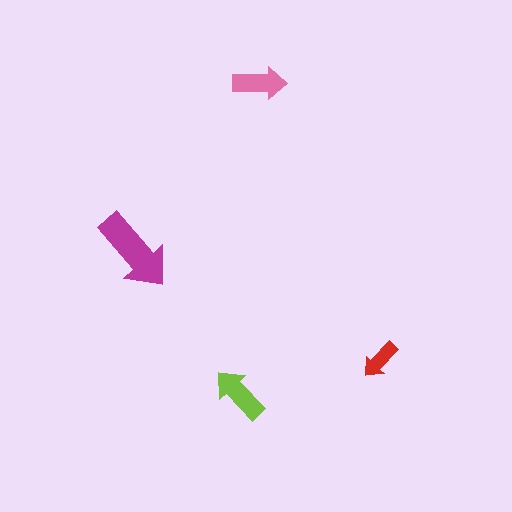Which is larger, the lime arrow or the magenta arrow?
The magenta one.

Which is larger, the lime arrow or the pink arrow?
The lime one.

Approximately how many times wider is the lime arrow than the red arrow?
About 1.5 times wider.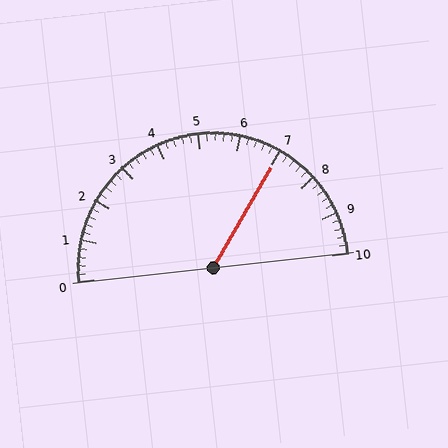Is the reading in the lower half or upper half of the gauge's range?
The reading is in the upper half of the range (0 to 10).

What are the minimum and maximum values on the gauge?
The gauge ranges from 0 to 10.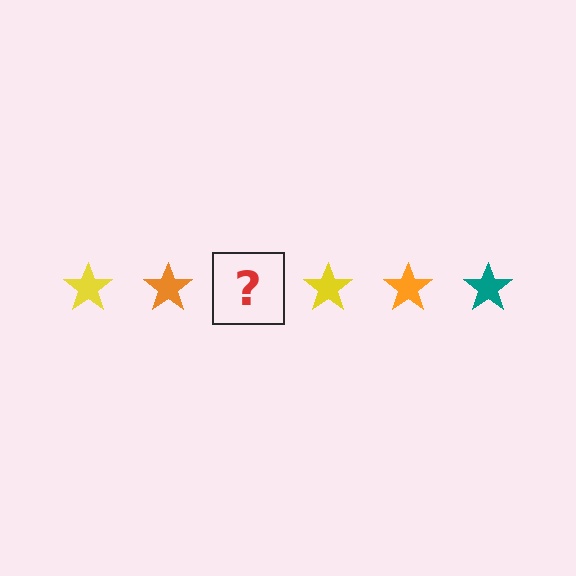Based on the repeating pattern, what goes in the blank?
The blank should be a teal star.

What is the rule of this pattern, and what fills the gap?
The rule is that the pattern cycles through yellow, orange, teal stars. The gap should be filled with a teal star.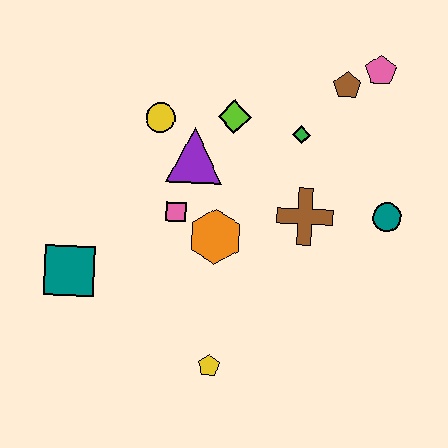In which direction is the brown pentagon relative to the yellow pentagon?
The brown pentagon is above the yellow pentagon.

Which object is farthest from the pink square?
The pink pentagon is farthest from the pink square.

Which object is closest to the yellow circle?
The purple triangle is closest to the yellow circle.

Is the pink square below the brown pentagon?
Yes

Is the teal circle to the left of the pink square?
No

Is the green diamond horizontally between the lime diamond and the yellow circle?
No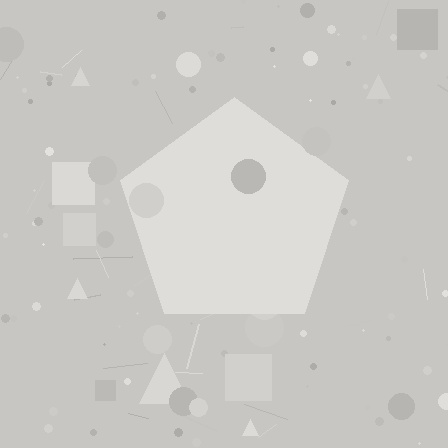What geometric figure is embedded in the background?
A pentagon is embedded in the background.